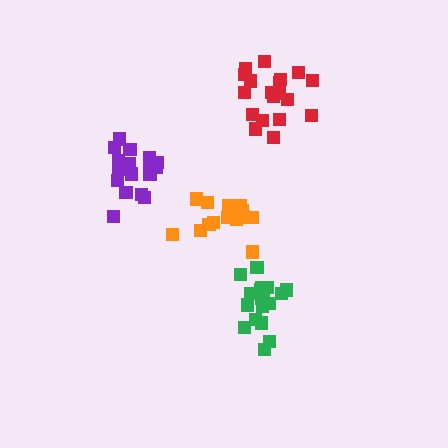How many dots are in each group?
Group 1: 19 dots, Group 2: 18 dots, Group 3: 18 dots, Group 4: 15 dots (70 total).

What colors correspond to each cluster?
The clusters are colored: red, green, purple, orange.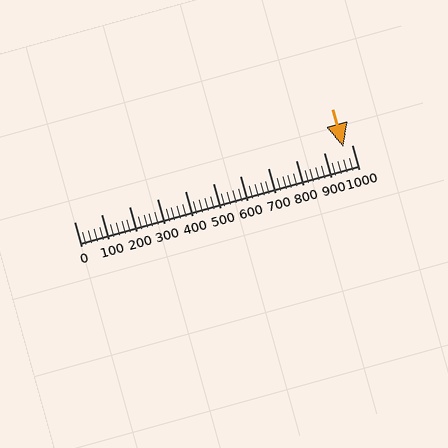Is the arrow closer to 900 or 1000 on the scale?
The arrow is closer to 1000.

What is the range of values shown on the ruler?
The ruler shows values from 0 to 1000.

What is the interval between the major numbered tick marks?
The major tick marks are spaced 100 units apart.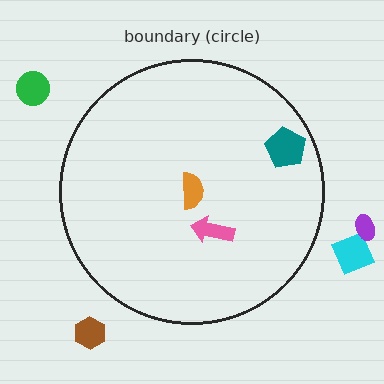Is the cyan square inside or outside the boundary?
Outside.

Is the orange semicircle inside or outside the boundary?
Inside.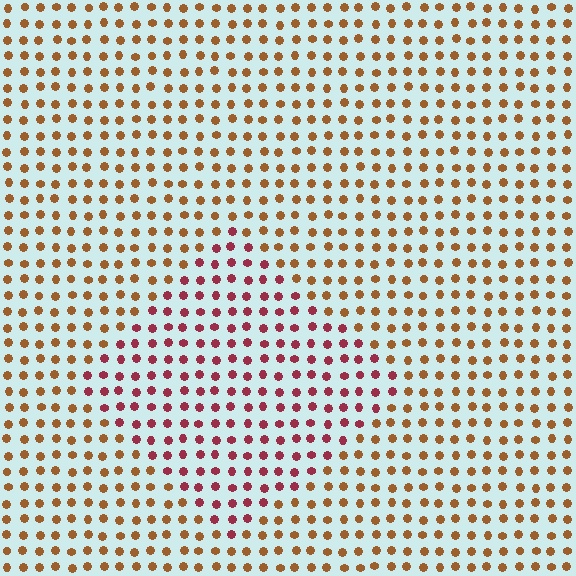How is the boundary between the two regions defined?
The boundary is defined purely by a slight shift in hue (about 42 degrees). Spacing, size, and orientation are identical on both sides.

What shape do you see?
I see a diamond.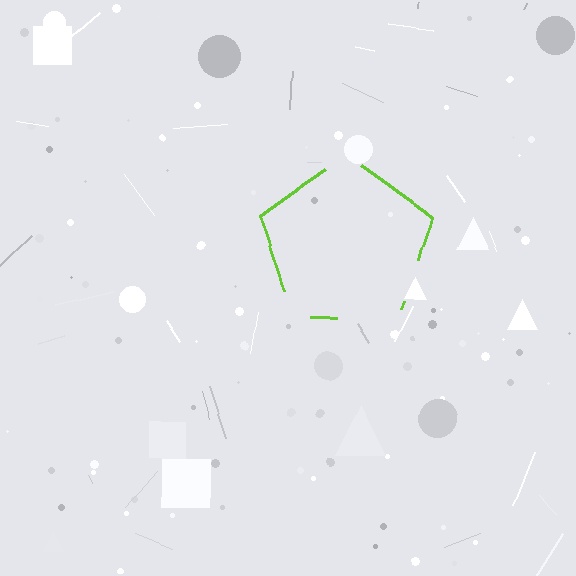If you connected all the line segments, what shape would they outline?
They would outline a pentagon.